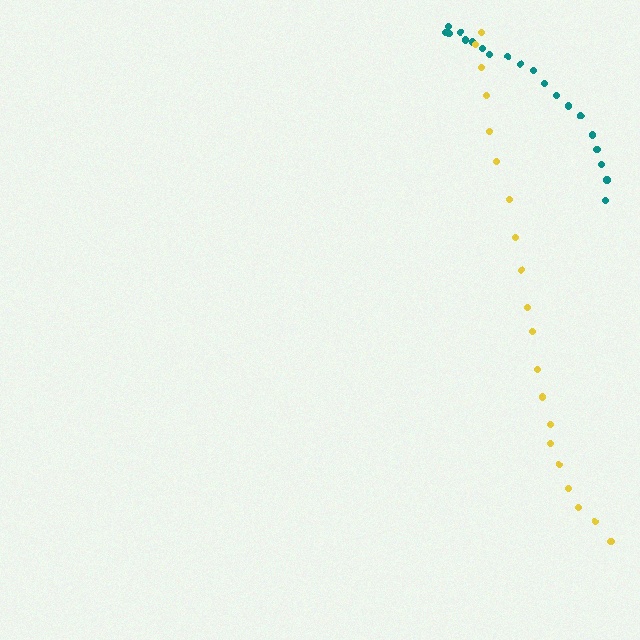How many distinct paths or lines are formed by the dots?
There are 2 distinct paths.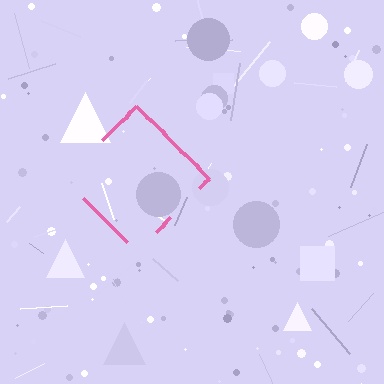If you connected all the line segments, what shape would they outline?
They would outline a diamond.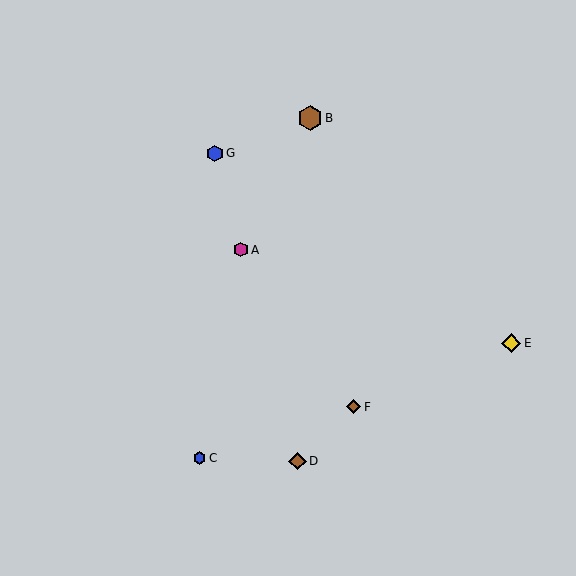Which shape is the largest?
The brown hexagon (labeled B) is the largest.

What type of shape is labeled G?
Shape G is a blue hexagon.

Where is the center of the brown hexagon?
The center of the brown hexagon is at (310, 118).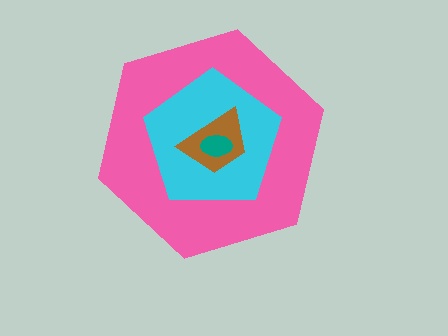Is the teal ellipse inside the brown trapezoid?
Yes.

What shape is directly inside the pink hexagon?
The cyan pentagon.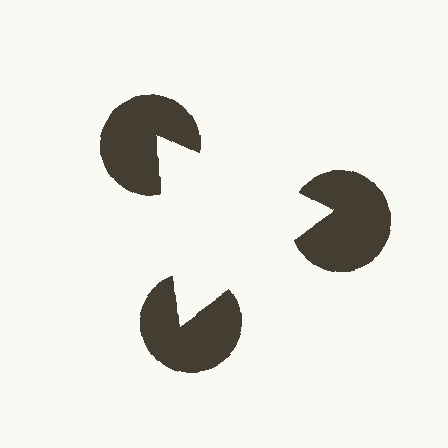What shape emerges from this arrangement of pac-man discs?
An illusory triangle — its edges are inferred from the aligned wedge cuts in the pac-man discs, not physically drawn.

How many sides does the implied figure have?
3 sides.